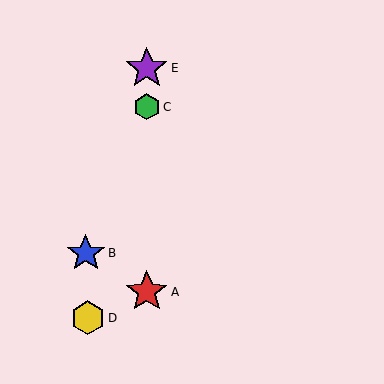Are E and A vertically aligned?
Yes, both are at x≈147.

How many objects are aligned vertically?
3 objects (A, C, E) are aligned vertically.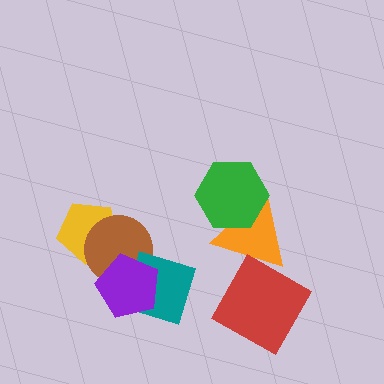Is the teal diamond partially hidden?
Yes, it is partially covered by another shape.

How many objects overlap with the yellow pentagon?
1 object overlaps with the yellow pentagon.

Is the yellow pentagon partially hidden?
Yes, it is partially covered by another shape.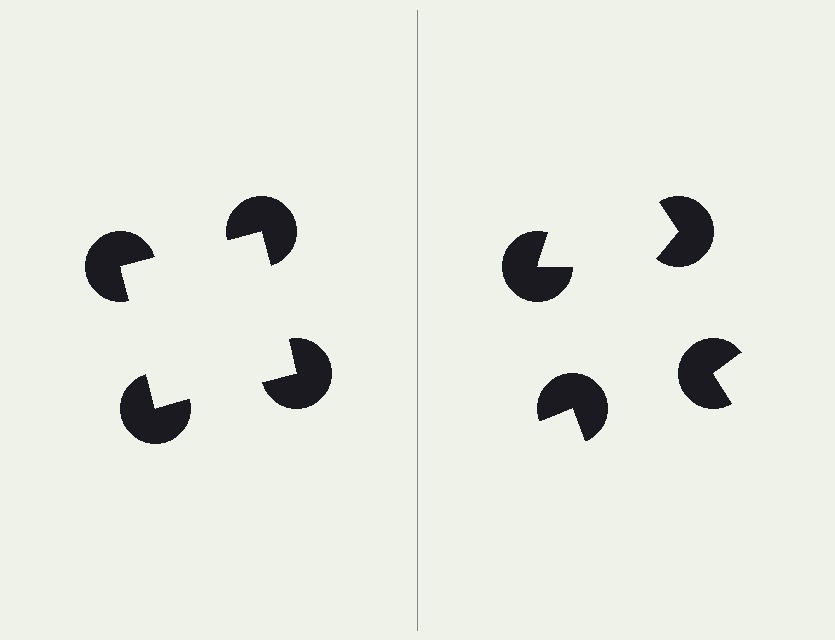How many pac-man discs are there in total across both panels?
8 — 4 on each side.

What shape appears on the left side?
An illusory square.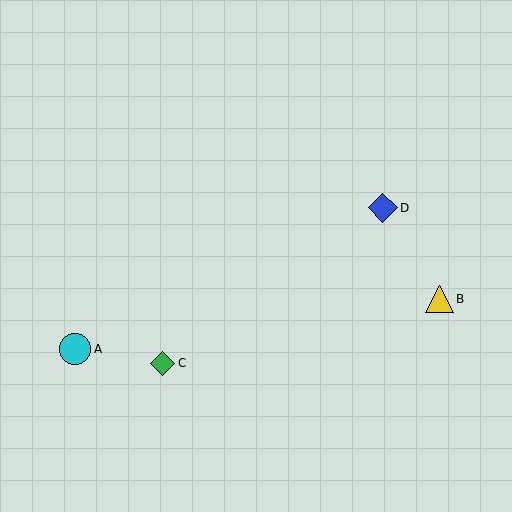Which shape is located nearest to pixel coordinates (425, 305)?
The yellow triangle (labeled B) at (439, 299) is nearest to that location.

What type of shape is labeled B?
Shape B is a yellow triangle.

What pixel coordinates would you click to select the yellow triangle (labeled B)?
Click at (439, 299) to select the yellow triangle B.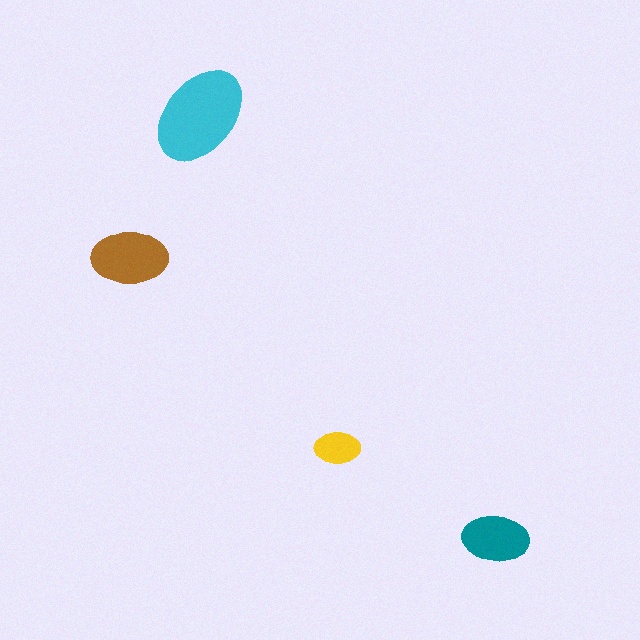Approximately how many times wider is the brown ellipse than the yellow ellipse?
About 1.5 times wider.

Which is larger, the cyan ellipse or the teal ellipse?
The cyan one.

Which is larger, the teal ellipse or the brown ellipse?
The brown one.